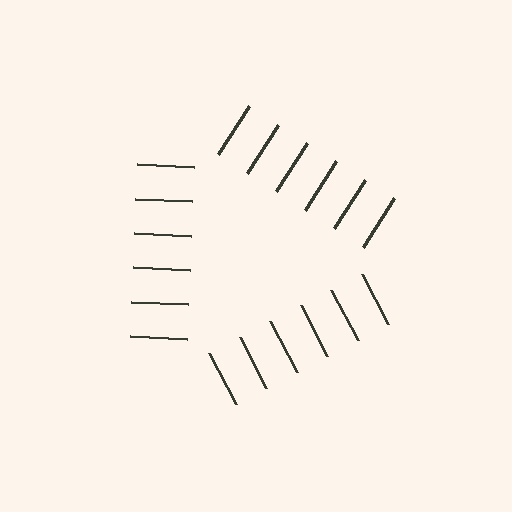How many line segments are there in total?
18 — 6 along each of the 3 edges.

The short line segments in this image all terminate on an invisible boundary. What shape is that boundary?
An illusory triangle — the line segments terminate on its edges but no continuous stroke is drawn.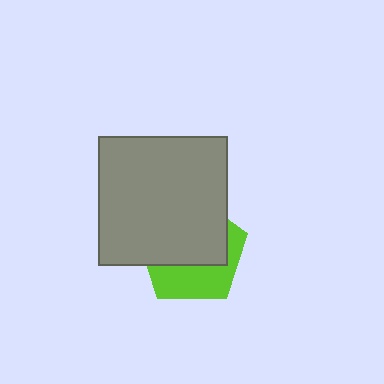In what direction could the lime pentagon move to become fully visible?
The lime pentagon could move down. That would shift it out from behind the gray square entirely.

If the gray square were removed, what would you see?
You would see the complete lime pentagon.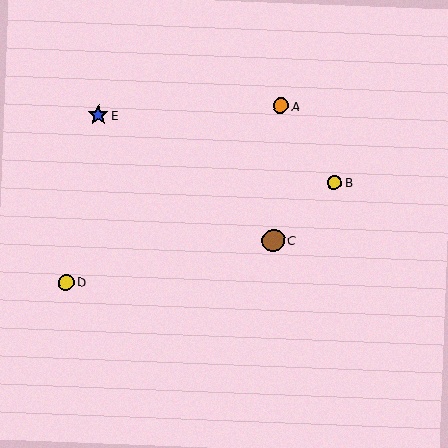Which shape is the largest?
The brown circle (labeled C) is the largest.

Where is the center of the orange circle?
The center of the orange circle is at (281, 106).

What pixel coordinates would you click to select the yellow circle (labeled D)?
Click at (66, 282) to select the yellow circle D.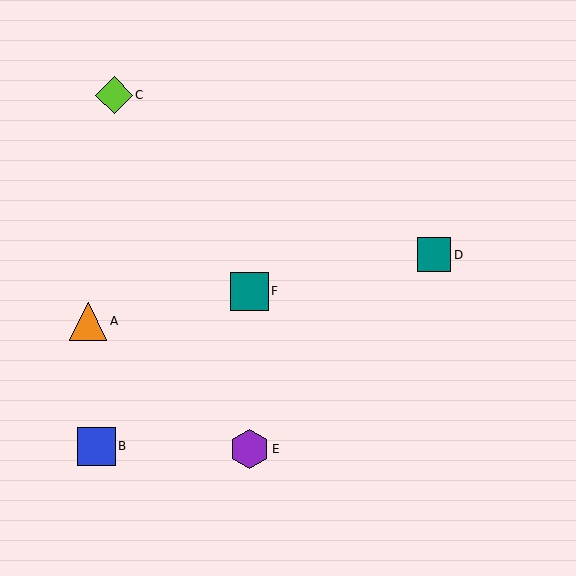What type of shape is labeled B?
Shape B is a blue square.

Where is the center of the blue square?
The center of the blue square is at (96, 446).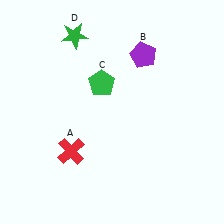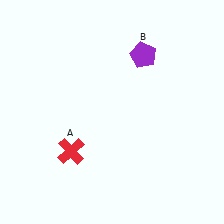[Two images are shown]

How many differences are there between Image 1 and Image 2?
There are 2 differences between the two images.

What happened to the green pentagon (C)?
The green pentagon (C) was removed in Image 2. It was in the top-left area of Image 1.